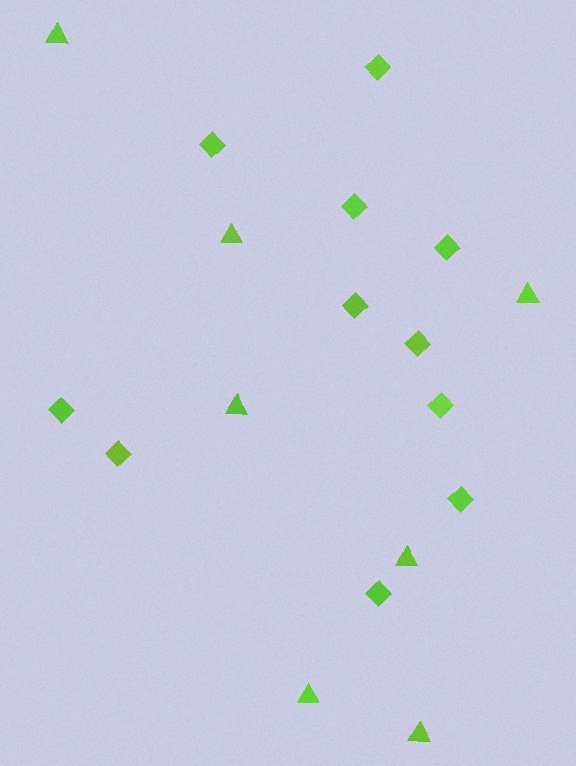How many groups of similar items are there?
There are 2 groups: one group of triangles (7) and one group of diamonds (11).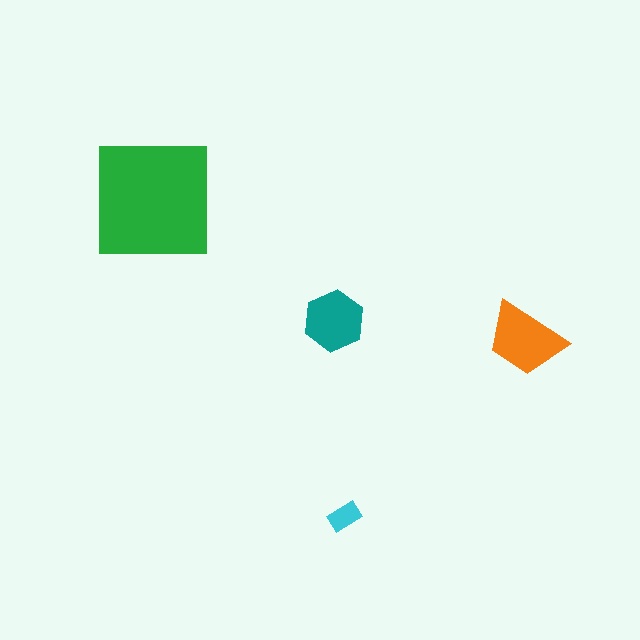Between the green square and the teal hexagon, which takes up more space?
The green square.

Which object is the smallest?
The cyan rectangle.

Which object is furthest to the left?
The green square is leftmost.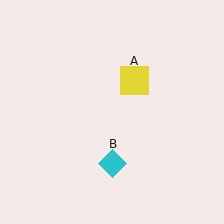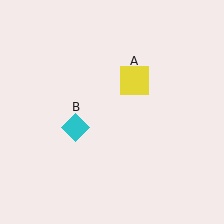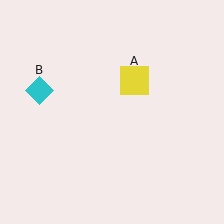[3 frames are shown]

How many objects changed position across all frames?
1 object changed position: cyan diamond (object B).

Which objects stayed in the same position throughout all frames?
Yellow square (object A) remained stationary.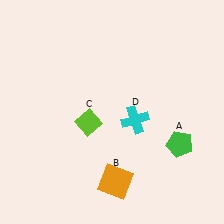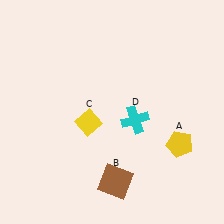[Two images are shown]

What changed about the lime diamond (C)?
In Image 1, C is lime. In Image 2, it changed to yellow.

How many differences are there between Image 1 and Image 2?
There are 3 differences between the two images.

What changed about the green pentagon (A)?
In Image 1, A is green. In Image 2, it changed to yellow.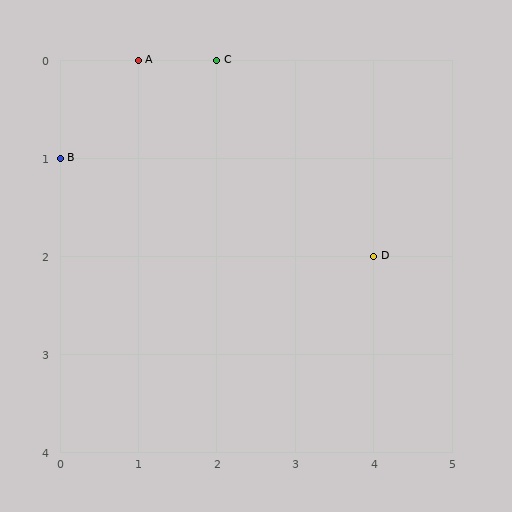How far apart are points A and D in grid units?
Points A and D are 3 columns and 2 rows apart (about 3.6 grid units diagonally).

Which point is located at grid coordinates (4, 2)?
Point D is at (4, 2).